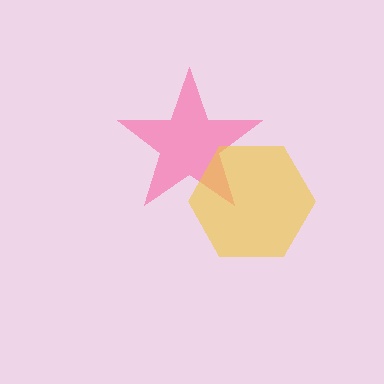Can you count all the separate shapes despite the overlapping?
Yes, there are 2 separate shapes.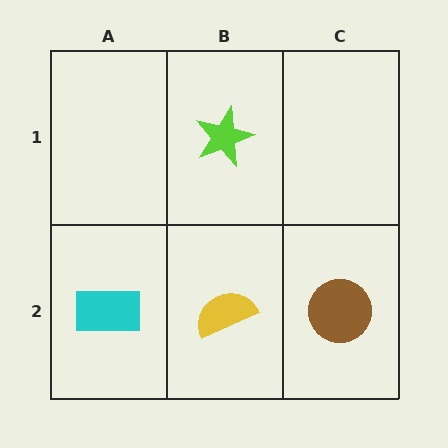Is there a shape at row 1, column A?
No, that cell is empty.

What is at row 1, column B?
A lime star.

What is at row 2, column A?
A cyan rectangle.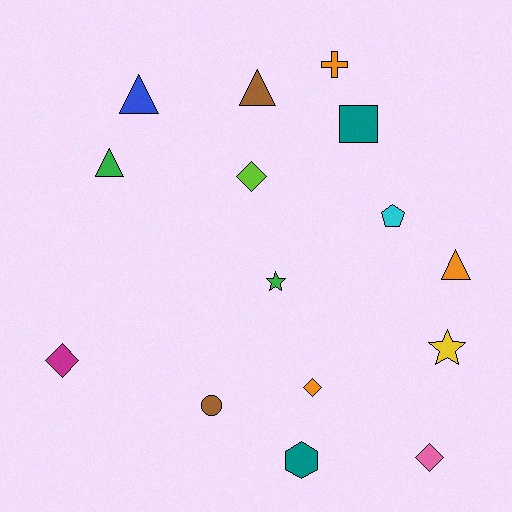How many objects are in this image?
There are 15 objects.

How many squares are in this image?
There is 1 square.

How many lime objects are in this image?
There is 1 lime object.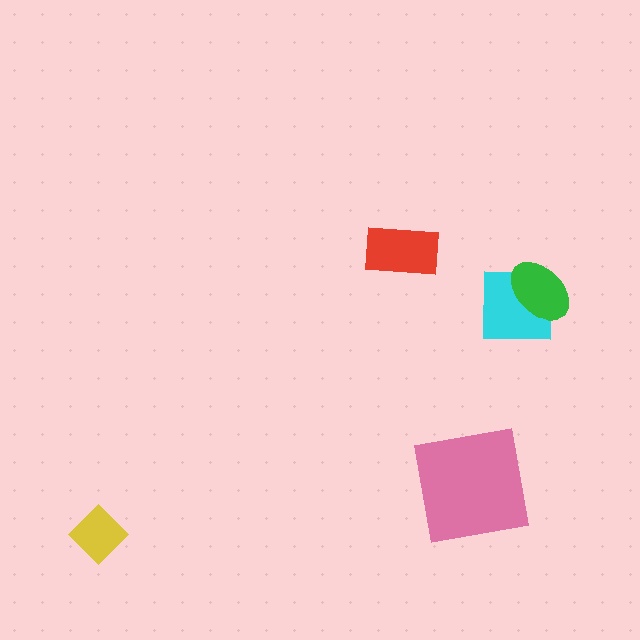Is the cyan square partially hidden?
Yes, it is partially covered by another shape.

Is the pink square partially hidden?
No, no other shape covers it.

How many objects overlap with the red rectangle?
0 objects overlap with the red rectangle.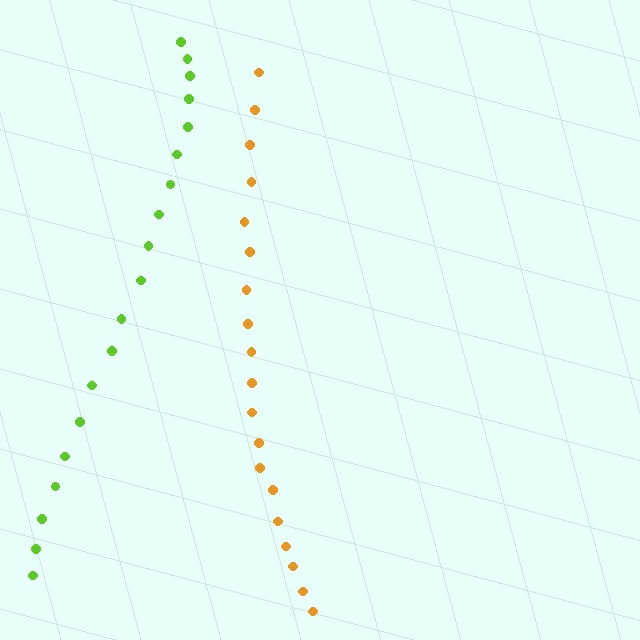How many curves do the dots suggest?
There are 2 distinct paths.